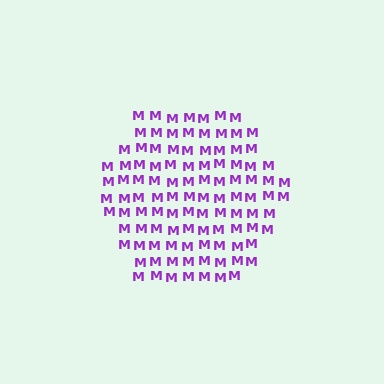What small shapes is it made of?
It is made of small letter M's.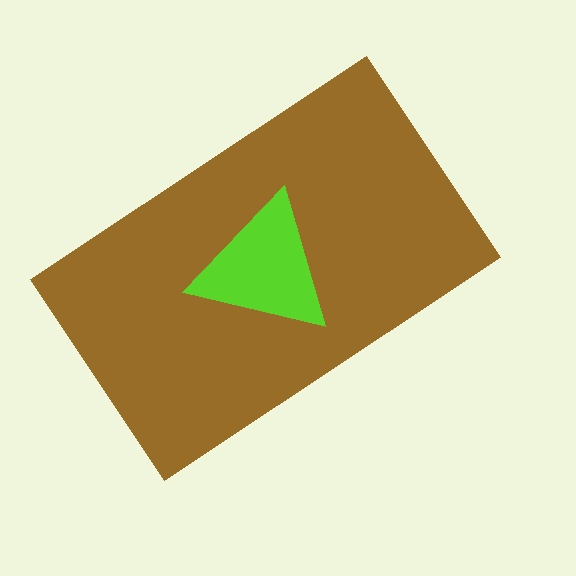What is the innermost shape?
The lime triangle.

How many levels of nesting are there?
2.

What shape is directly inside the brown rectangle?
The lime triangle.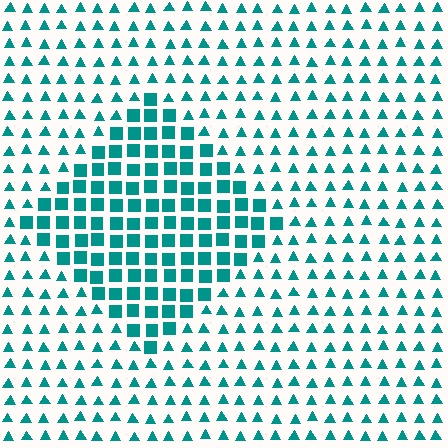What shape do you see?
I see a diamond.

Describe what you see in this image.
The image is filled with small teal elements arranged in a uniform grid. A diamond-shaped region contains squares, while the surrounding area contains triangles. The boundary is defined purely by the change in element shape.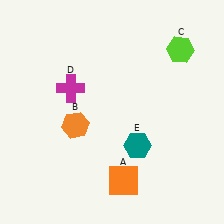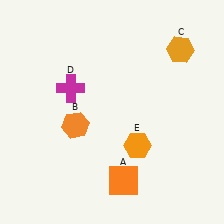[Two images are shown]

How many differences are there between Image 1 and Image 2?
There are 2 differences between the two images.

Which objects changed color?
C changed from lime to orange. E changed from teal to orange.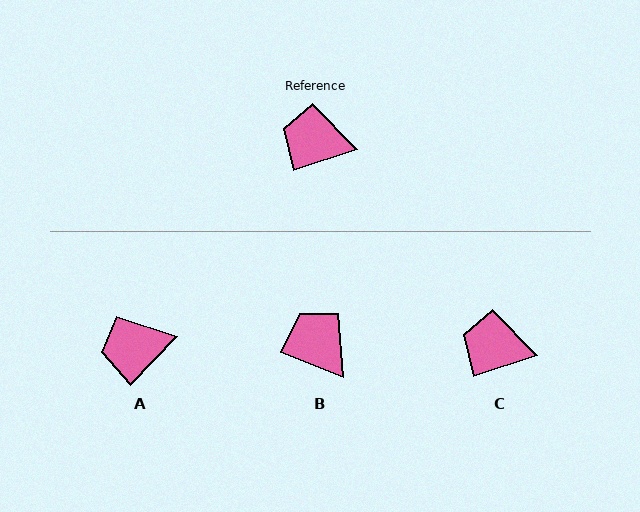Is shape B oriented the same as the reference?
No, it is off by about 40 degrees.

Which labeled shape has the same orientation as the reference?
C.